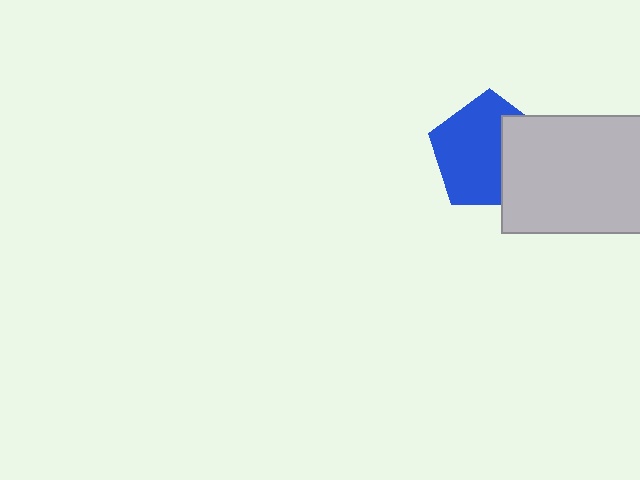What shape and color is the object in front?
The object in front is a light gray rectangle.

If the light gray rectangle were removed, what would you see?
You would see the complete blue pentagon.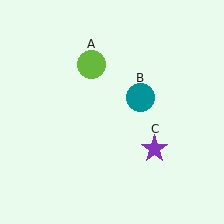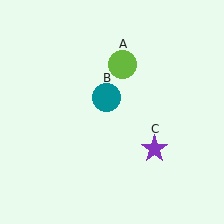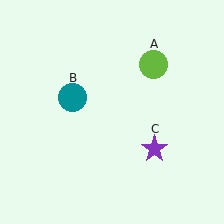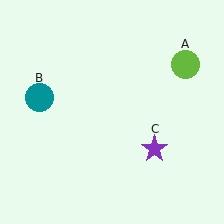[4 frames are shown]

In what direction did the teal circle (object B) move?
The teal circle (object B) moved left.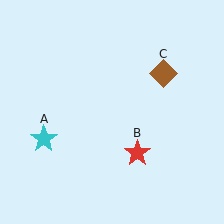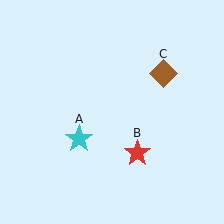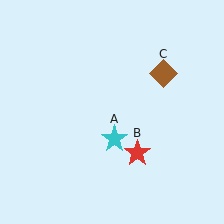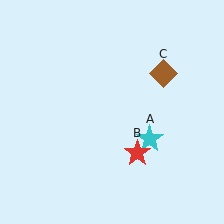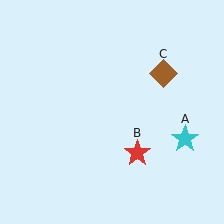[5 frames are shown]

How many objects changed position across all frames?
1 object changed position: cyan star (object A).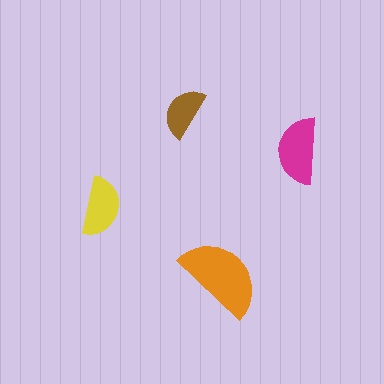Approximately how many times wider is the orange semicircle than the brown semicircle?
About 1.5 times wider.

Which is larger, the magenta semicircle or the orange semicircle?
The orange one.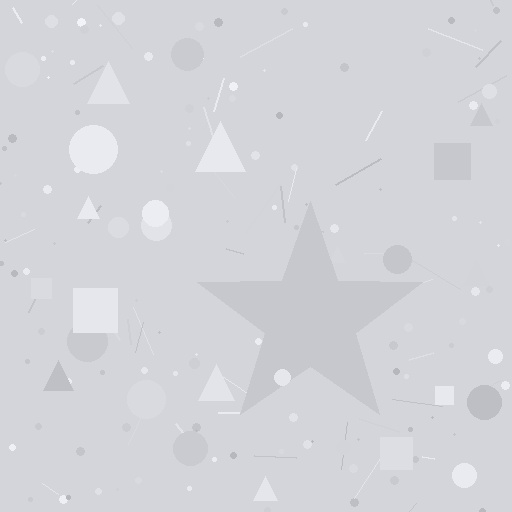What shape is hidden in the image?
A star is hidden in the image.